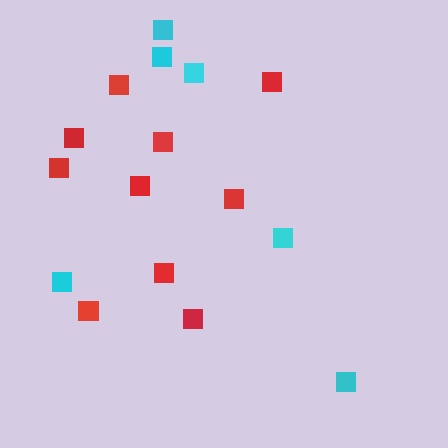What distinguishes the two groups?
There are 2 groups: one group of red squares (10) and one group of cyan squares (6).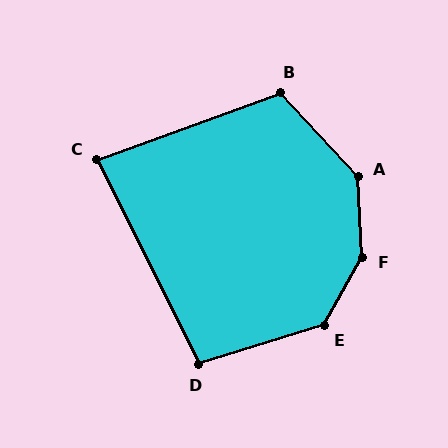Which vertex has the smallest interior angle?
C, at approximately 84 degrees.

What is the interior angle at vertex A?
Approximately 140 degrees (obtuse).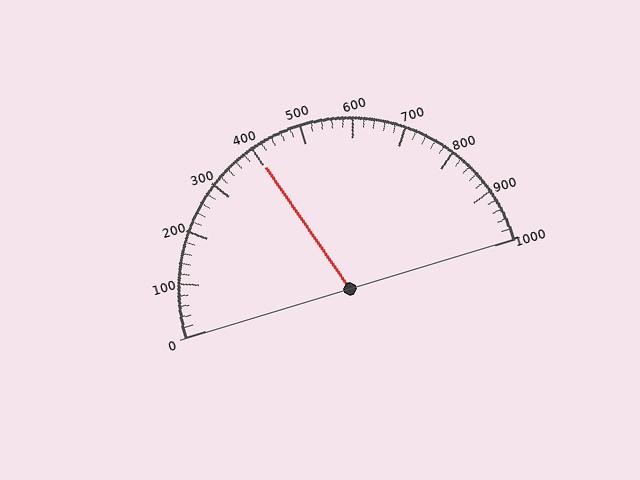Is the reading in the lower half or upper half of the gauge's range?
The reading is in the lower half of the range (0 to 1000).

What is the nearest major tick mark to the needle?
The nearest major tick mark is 400.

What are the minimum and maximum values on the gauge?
The gauge ranges from 0 to 1000.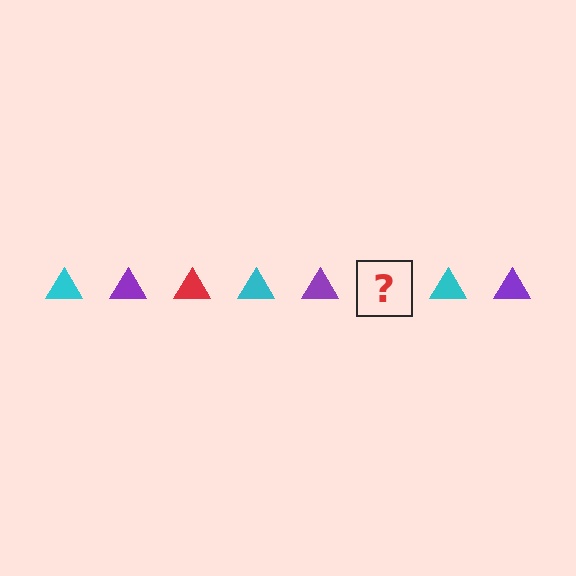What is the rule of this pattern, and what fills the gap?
The rule is that the pattern cycles through cyan, purple, red triangles. The gap should be filled with a red triangle.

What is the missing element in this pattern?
The missing element is a red triangle.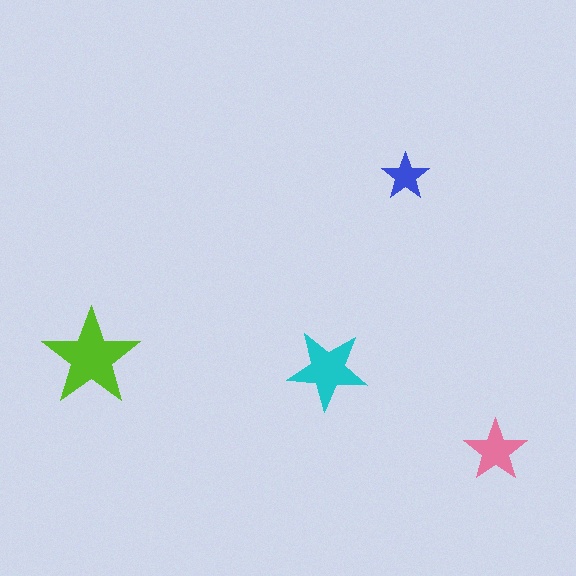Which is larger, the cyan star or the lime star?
The lime one.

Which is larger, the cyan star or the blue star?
The cyan one.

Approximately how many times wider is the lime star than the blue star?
About 2 times wider.